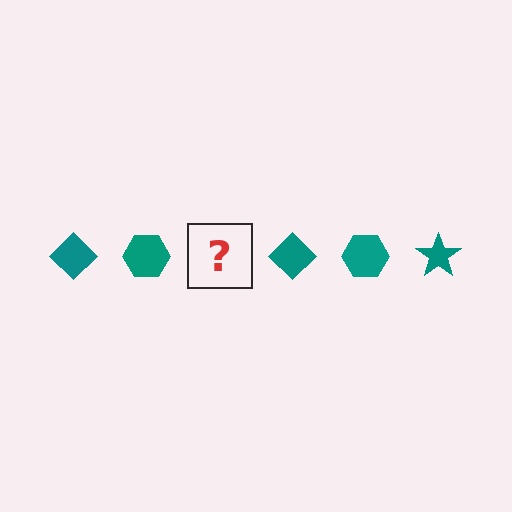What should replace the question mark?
The question mark should be replaced with a teal star.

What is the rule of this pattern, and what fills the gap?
The rule is that the pattern cycles through diamond, hexagon, star shapes in teal. The gap should be filled with a teal star.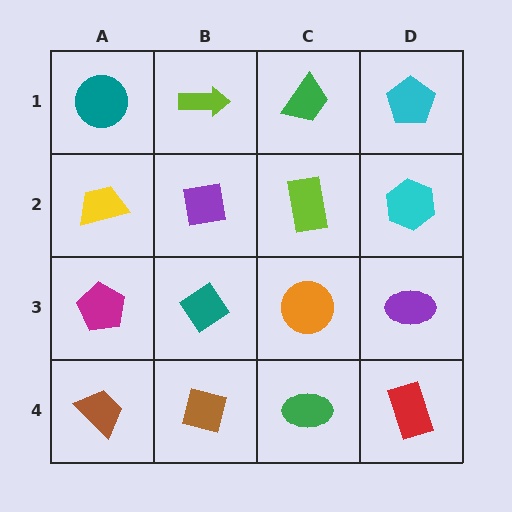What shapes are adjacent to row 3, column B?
A purple square (row 2, column B), a brown diamond (row 4, column B), a magenta pentagon (row 3, column A), an orange circle (row 3, column C).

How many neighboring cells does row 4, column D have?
2.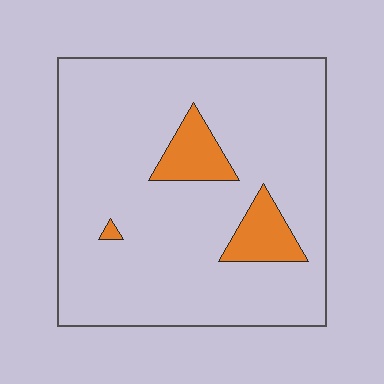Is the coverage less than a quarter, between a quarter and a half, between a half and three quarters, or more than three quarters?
Less than a quarter.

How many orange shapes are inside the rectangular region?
3.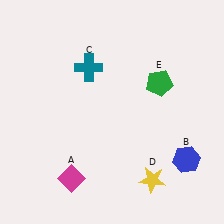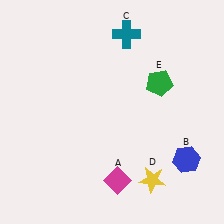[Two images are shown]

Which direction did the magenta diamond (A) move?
The magenta diamond (A) moved right.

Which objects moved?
The objects that moved are: the magenta diamond (A), the teal cross (C).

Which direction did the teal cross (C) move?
The teal cross (C) moved right.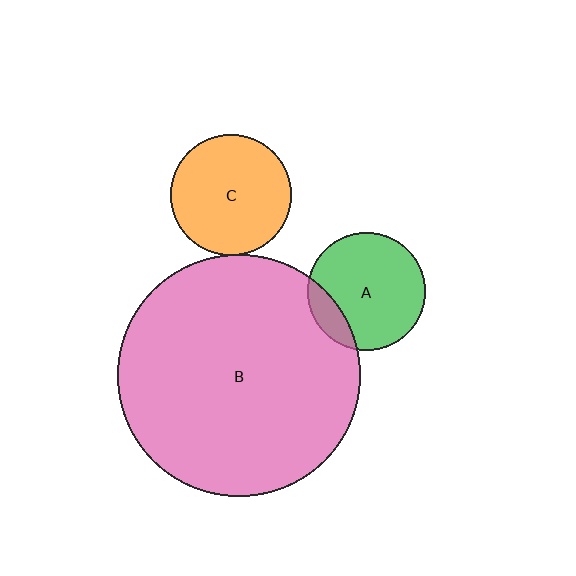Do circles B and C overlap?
Yes.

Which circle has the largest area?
Circle B (pink).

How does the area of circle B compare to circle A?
Approximately 4.2 times.